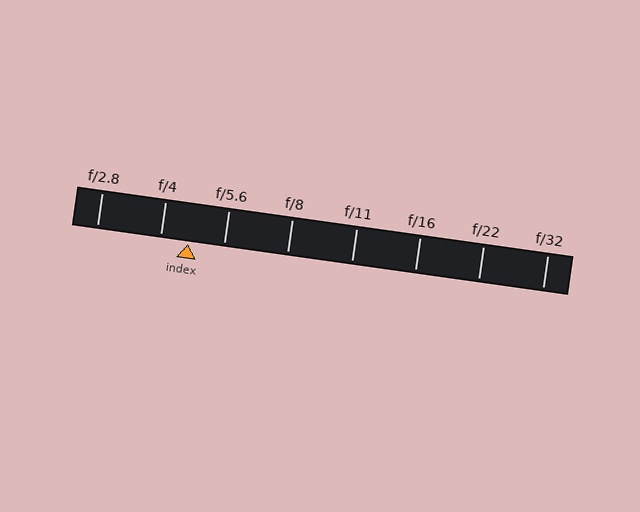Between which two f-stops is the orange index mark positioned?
The index mark is between f/4 and f/5.6.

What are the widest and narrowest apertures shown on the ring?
The widest aperture shown is f/2.8 and the narrowest is f/32.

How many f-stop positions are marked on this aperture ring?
There are 8 f-stop positions marked.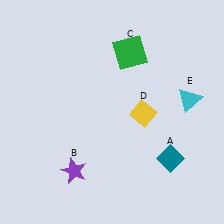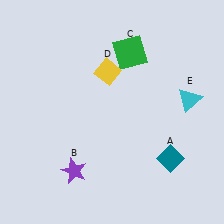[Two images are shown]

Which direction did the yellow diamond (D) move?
The yellow diamond (D) moved up.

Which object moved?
The yellow diamond (D) moved up.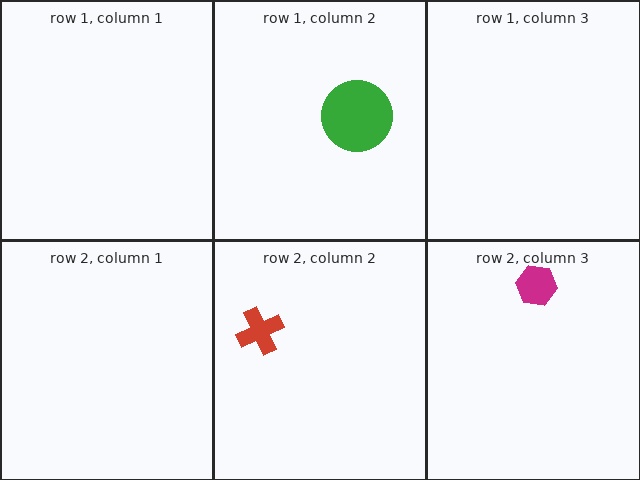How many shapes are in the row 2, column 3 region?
1.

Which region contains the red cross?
The row 2, column 2 region.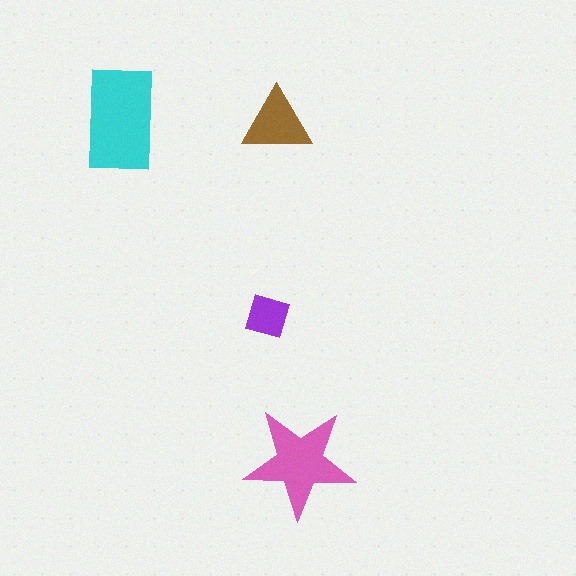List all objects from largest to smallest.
The cyan rectangle, the pink star, the brown triangle, the purple square.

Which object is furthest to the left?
The cyan rectangle is leftmost.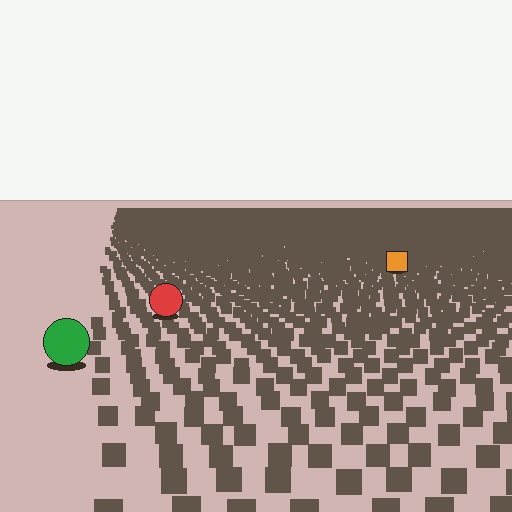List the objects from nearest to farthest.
From nearest to farthest: the green circle, the red circle, the orange square.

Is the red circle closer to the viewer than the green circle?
No. The green circle is closer — you can tell from the texture gradient: the ground texture is coarser near it.